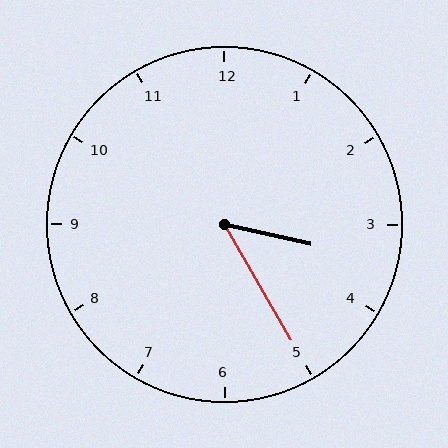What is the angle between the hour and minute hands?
Approximately 48 degrees.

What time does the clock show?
3:25.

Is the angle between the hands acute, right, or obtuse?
It is acute.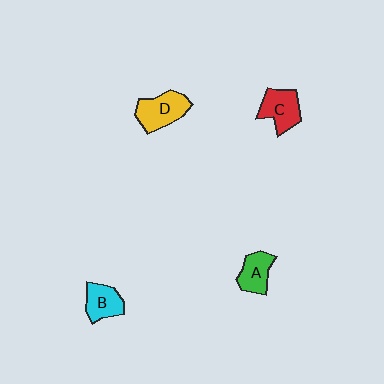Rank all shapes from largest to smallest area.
From largest to smallest: D (yellow), C (red), B (cyan), A (green).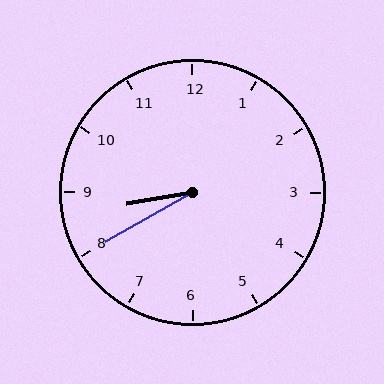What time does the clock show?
8:40.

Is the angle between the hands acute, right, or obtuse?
It is acute.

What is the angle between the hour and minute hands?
Approximately 20 degrees.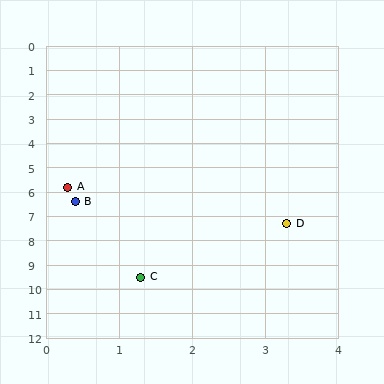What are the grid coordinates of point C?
Point C is at approximately (1.3, 9.5).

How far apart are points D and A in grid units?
Points D and A are about 3.4 grid units apart.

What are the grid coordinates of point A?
Point A is at approximately (0.3, 5.8).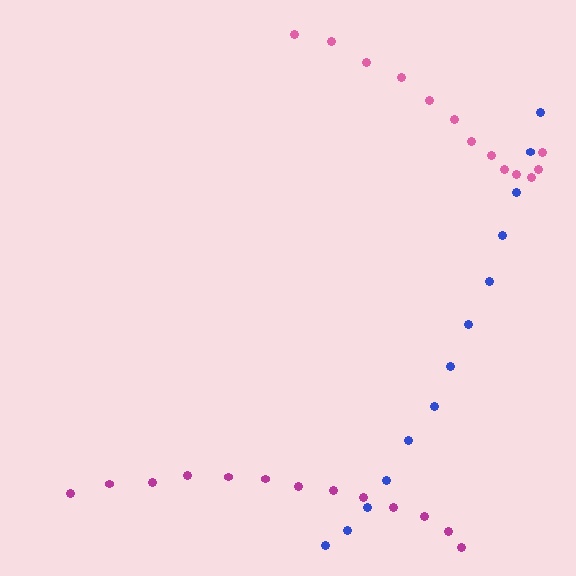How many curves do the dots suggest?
There are 3 distinct paths.